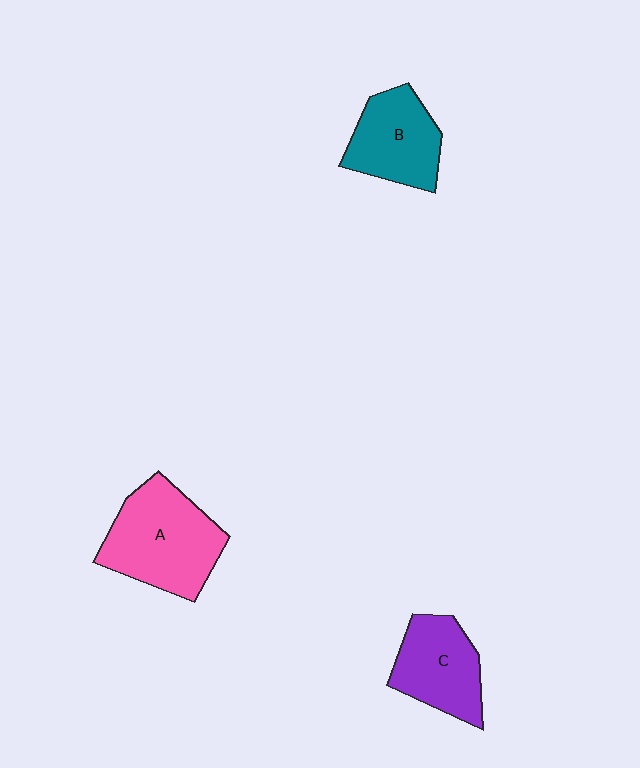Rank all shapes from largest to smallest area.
From largest to smallest: A (pink), B (teal), C (purple).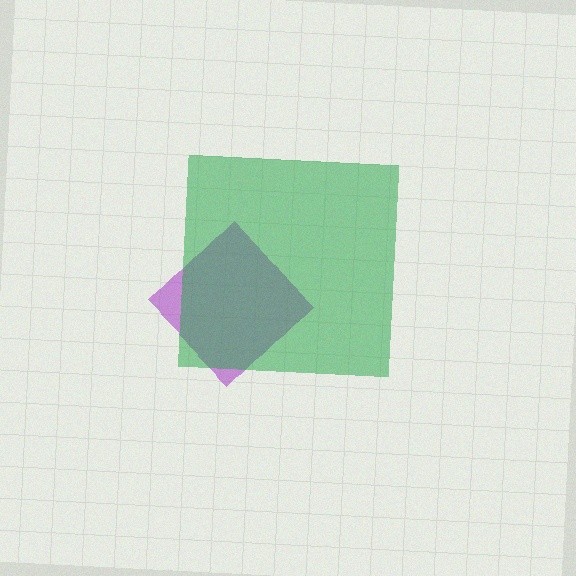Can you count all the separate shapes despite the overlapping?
Yes, there are 2 separate shapes.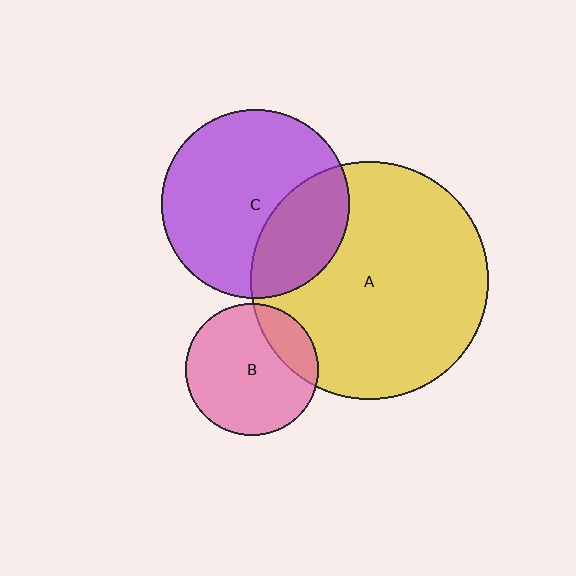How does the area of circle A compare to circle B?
Approximately 3.2 times.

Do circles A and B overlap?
Yes.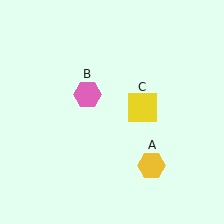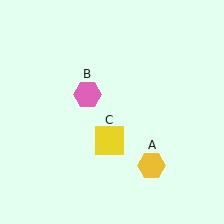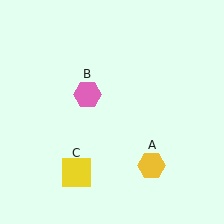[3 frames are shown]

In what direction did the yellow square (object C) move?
The yellow square (object C) moved down and to the left.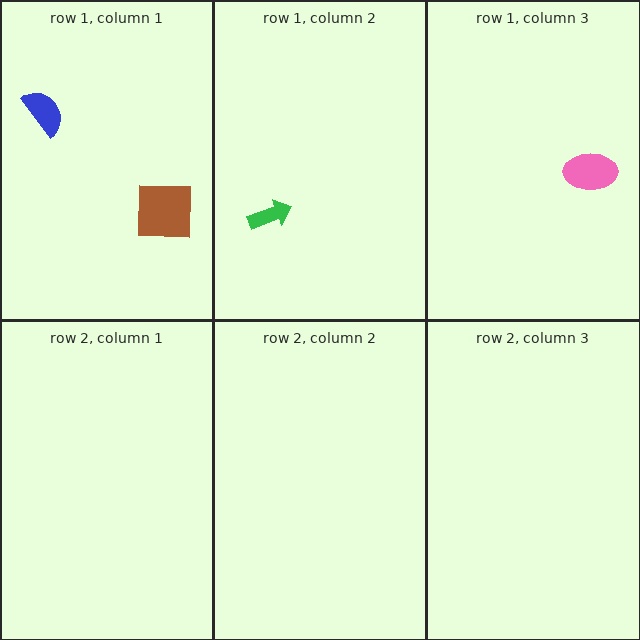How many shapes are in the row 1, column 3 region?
1.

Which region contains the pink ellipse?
The row 1, column 3 region.